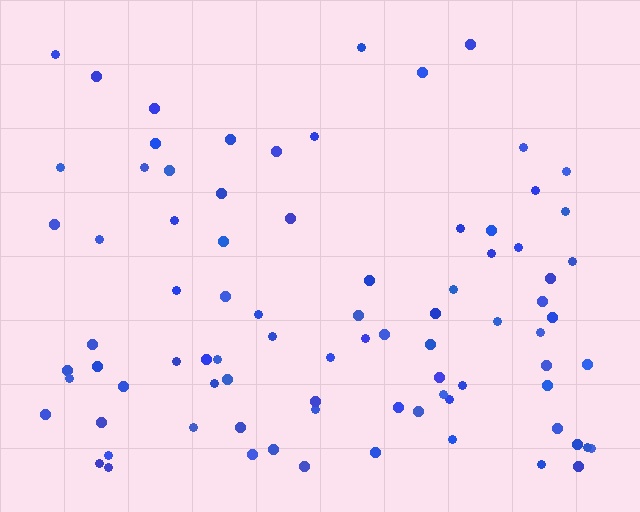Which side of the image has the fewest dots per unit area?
The top.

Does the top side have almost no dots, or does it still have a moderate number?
Still a moderate number, just noticeably fewer than the bottom.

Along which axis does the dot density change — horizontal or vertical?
Vertical.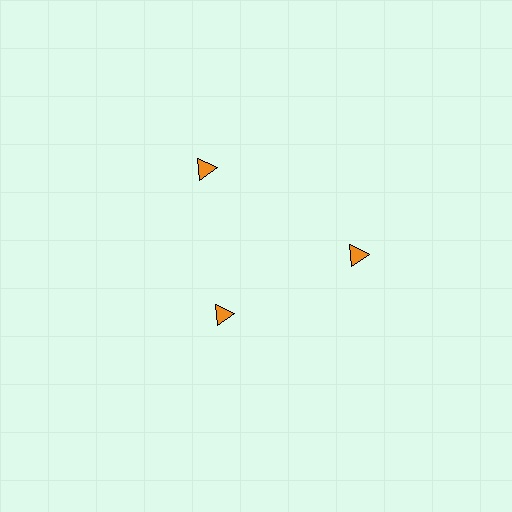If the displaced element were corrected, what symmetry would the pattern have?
It would have 3-fold rotational symmetry — the pattern would map onto itself every 120 degrees.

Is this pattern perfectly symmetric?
No. The 3 orange triangles are arranged in a ring, but one element near the 7 o'clock position is pulled inward toward the center, breaking the 3-fold rotational symmetry.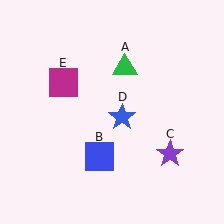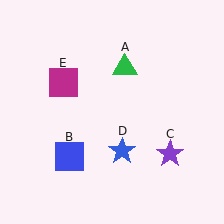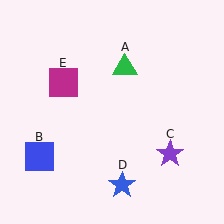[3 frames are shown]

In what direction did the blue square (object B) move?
The blue square (object B) moved left.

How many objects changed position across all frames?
2 objects changed position: blue square (object B), blue star (object D).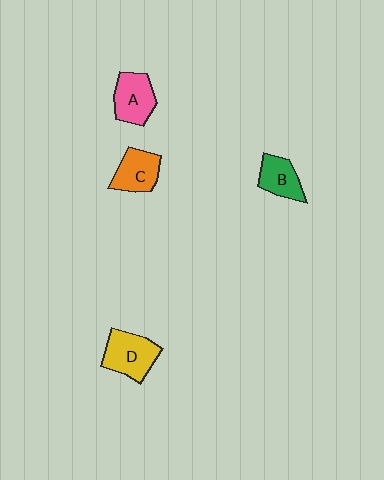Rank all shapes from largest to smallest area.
From largest to smallest: D (yellow), A (pink), C (orange), B (green).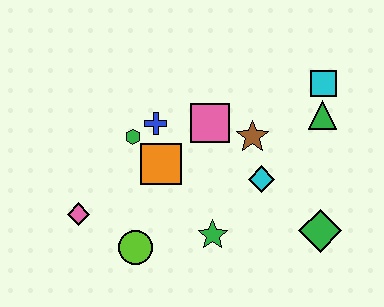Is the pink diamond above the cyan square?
No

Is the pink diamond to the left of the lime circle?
Yes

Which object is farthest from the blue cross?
The green diamond is farthest from the blue cross.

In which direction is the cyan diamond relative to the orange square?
The cyan diamond is to the right of the orange square.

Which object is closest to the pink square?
The brown star is closest to the pink square.